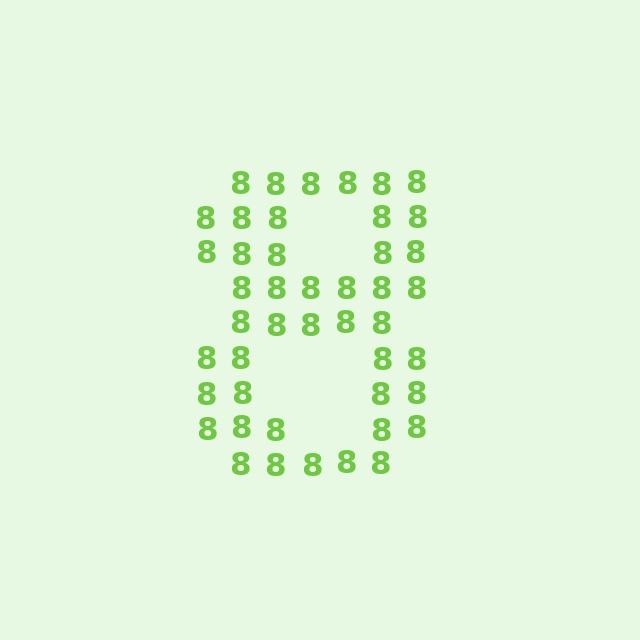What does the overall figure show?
The overall figure shows the digit 8.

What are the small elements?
The small elements are digit 8's.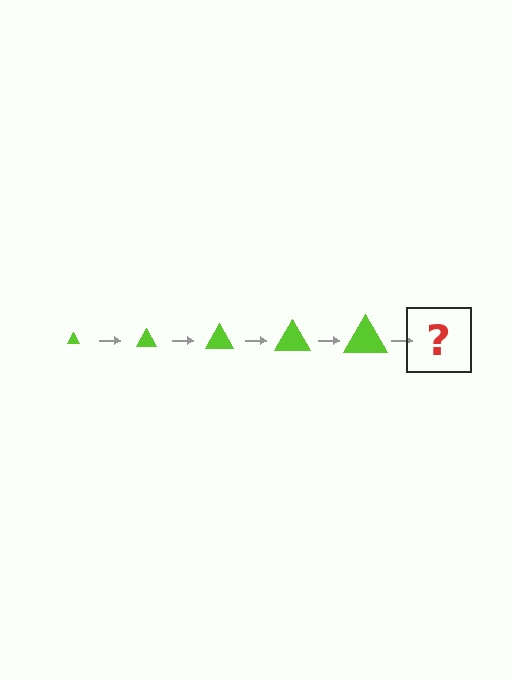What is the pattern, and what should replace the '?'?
The pattern is that the triangle gets progressively larger each step. The '?' should be a lime triangle, larger than the previous one.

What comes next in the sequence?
The next element should be a lime triangle, larger than the previous one.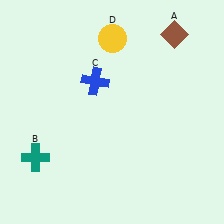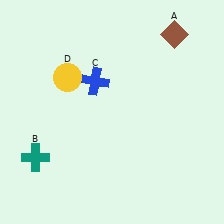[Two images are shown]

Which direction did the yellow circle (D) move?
The yellow circle (D) moved left.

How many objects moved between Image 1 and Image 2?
1 object moved between the two images.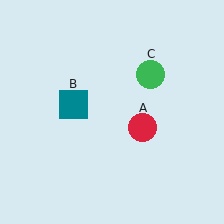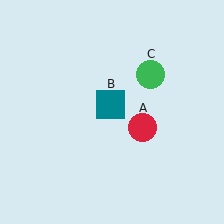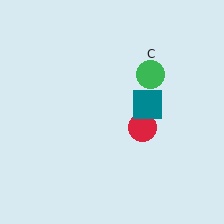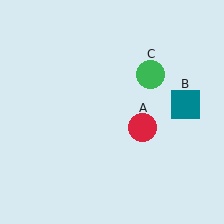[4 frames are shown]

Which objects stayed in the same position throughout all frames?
Red circle (object A) and green circle (object C) remained stationary.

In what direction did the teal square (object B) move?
The teal square (object B) moved right.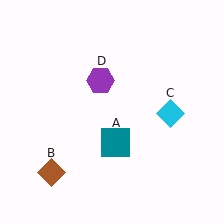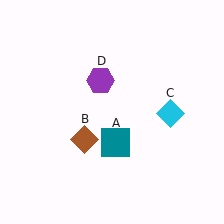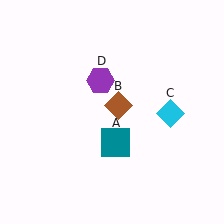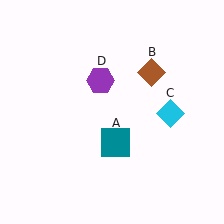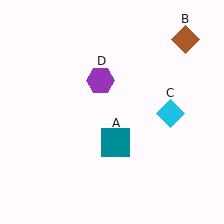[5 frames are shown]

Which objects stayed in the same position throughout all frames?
Teal square (object A) and cyan diamond (object C) and purple hexagon (object D) remained stationary.